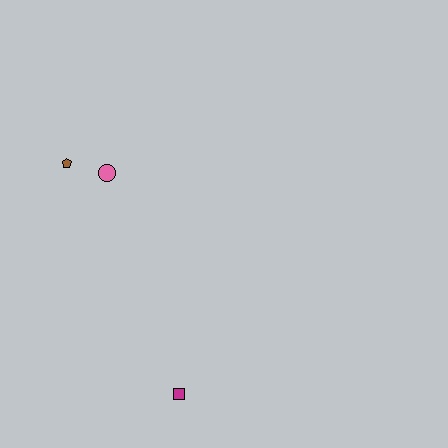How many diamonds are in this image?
There are no diamonds.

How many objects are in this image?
There are 3 objects.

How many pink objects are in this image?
There is 1 pink object.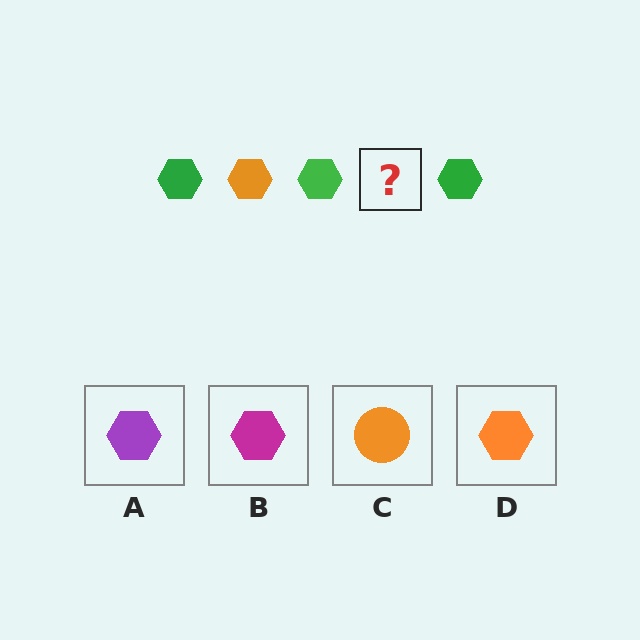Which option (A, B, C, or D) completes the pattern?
D.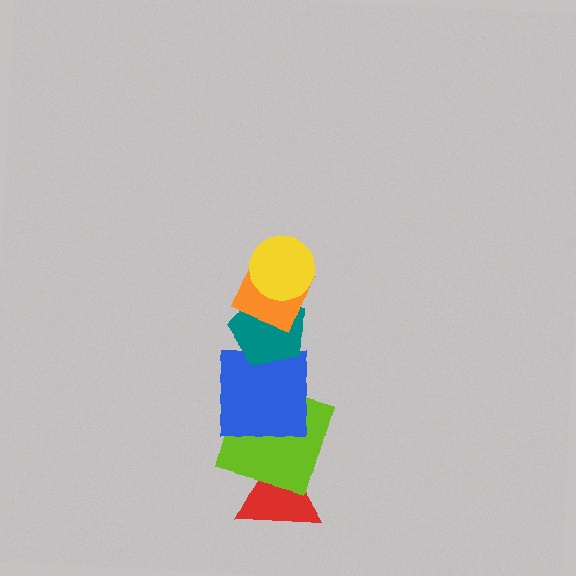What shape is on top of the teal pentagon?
The orange diamond is on top of the teal pentagon.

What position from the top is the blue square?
The blue square is 4th from the top.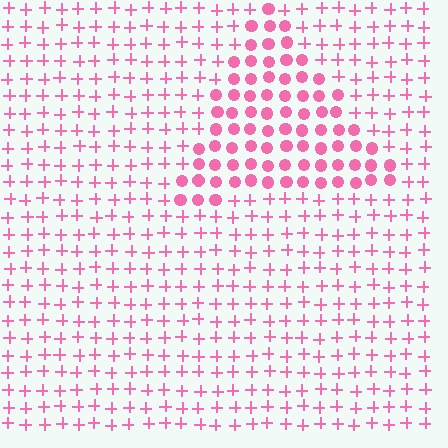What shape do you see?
I see a triangle.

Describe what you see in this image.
The image is filled with small pink elements arranged in a uniform grid. A triangle-shaped region contains circles, while the surrounding area contains plus signs. The boundary is defined purely by the change in element shape.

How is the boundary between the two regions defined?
The boundary is defined by a change in element shape: circles inside vs. plus signs outside. All elements share the same color and spacing.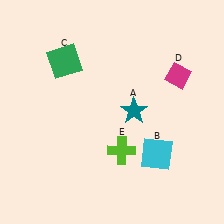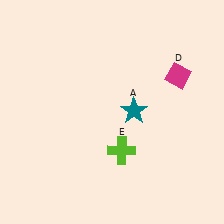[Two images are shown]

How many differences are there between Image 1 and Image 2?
There are 2 differences between the two images.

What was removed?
The cyan square (B), the green square (C) were removed in Image 2.